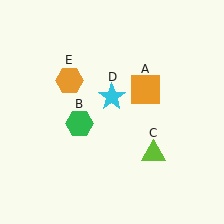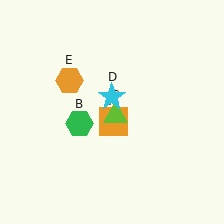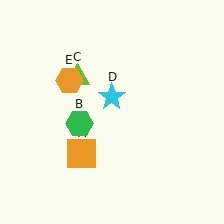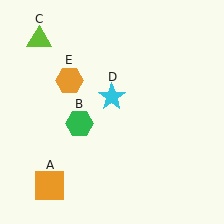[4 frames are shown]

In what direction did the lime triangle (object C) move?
The lime triangle (object C) moved up and to the left.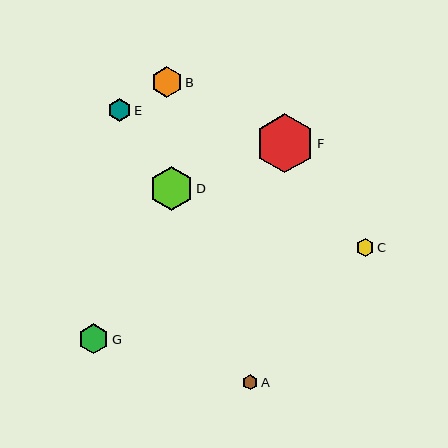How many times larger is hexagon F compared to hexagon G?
Hexagon F is approximately 1.9 times the size of hexagon G.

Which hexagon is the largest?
Hexagon F is the largest with a size of approximately 59 pixels.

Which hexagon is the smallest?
Hexagon A is the smallest with a size of approximately 15 pixels.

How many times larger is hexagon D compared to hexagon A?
Hexagon D is approximately 2.9 times the size of hexagon A.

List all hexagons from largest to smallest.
From largest to smallest: F, D, B, G, E, C, A.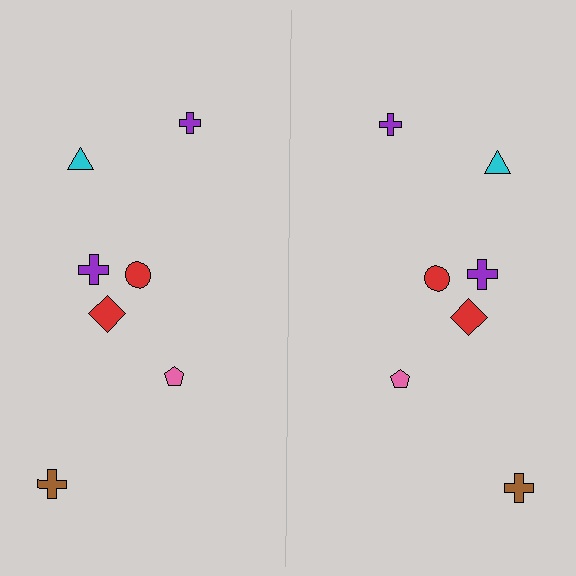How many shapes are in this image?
There are 14 shapes in this image.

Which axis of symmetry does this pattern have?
The pattern has a vertical axis of symmetry running through the center of the image.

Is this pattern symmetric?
Yes, this pattern has bilateral (reflection) symmetry.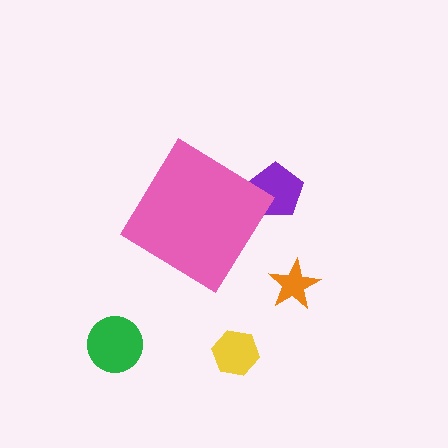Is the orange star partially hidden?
No, the orange star is fully visible.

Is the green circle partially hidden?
No, the green circle is fully visible.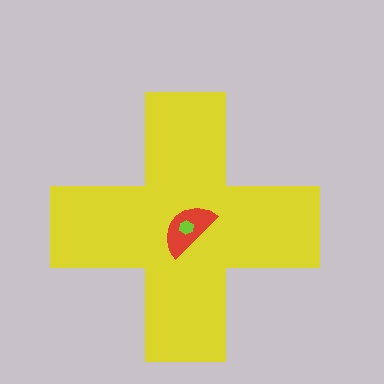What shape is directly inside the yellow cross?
The red semicircle.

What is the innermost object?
The lime hexagon.